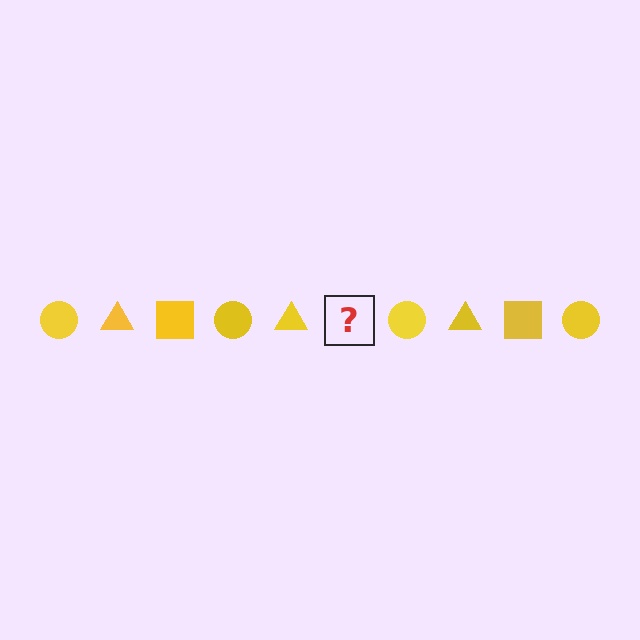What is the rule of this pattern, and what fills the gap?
The rule is that the pattern cycles through circle, triangle, square shapes in yellow. The gap should be filled with a yellow square.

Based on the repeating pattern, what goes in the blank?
The blank should be a yellow square.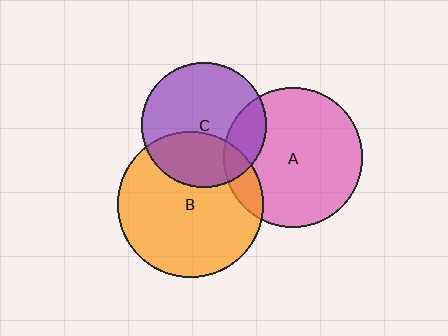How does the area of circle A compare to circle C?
Approximately 1.2 times.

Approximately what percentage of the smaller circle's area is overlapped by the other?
Approximately 10%.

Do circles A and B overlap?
Yes.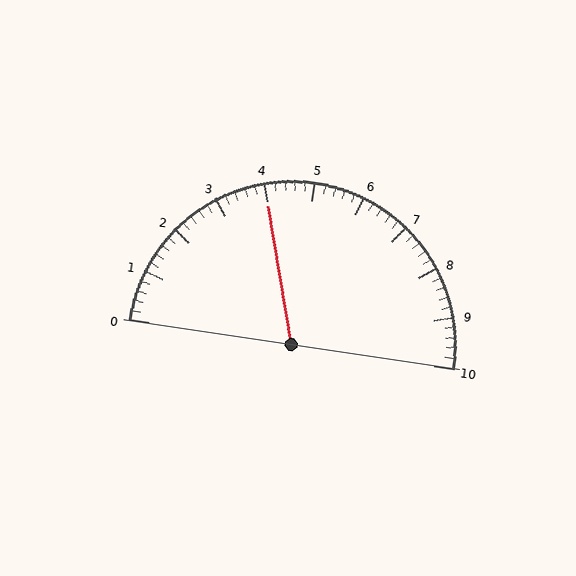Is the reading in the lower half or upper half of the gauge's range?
The reading is in the lower half of the range (0 to 10).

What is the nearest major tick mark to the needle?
The nearest major tick mark is 4.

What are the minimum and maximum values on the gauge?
The gauge ranges from 0 to 10.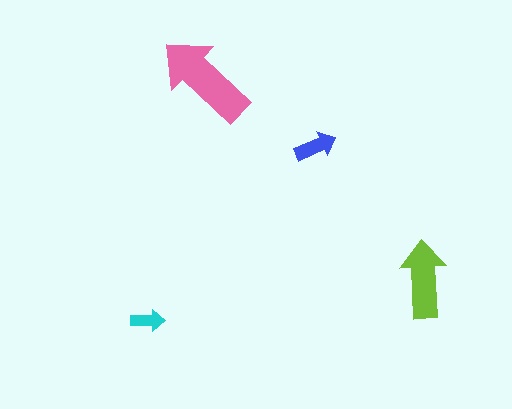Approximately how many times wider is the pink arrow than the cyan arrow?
About 3 times wider.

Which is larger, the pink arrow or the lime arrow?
The pink one.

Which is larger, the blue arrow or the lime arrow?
The lime one.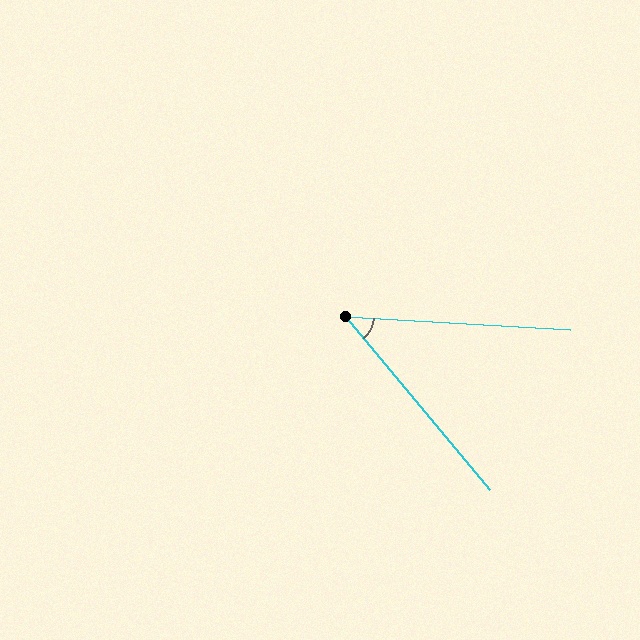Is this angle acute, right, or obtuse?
It is acute.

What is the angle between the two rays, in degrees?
Approximately 47 degrees.